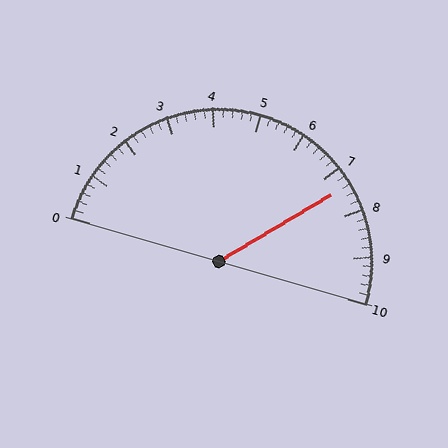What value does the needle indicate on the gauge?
The needle indicates approximately 7.4.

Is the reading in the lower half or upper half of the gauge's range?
The reading is in the upper half of the range (0 to 10).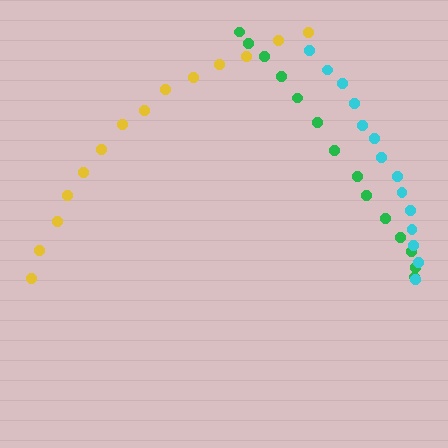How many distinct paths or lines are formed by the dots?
There are 3 distinct paths.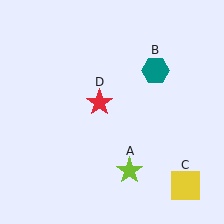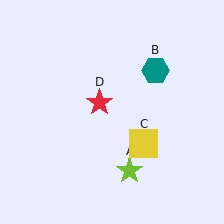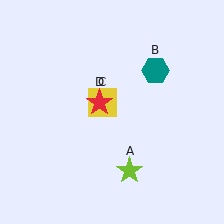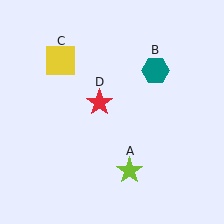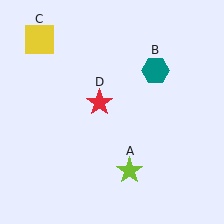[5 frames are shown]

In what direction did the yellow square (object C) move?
The yellow square (object C) moved up and to the left.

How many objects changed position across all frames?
1 object changed position: yellow square (object C).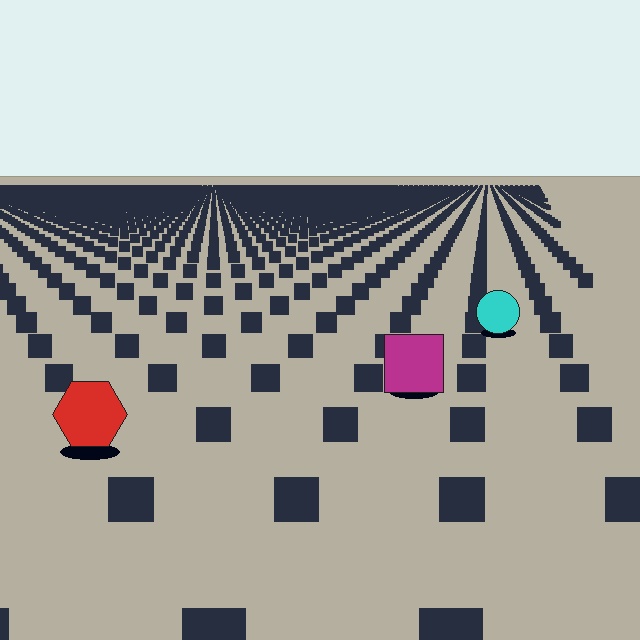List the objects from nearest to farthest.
From nearest to farthest: the red hexagon, the magenta square, the cyan circle.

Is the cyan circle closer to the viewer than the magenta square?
No. The magenta square is closer — you can tell from the texture gradient: the ground texture is coarser near it.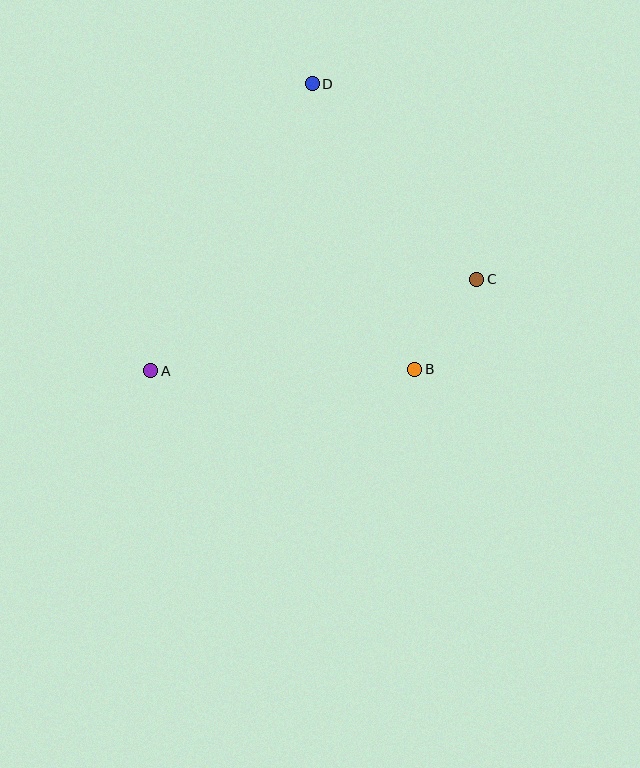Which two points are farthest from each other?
Points A and C are farthest from each other.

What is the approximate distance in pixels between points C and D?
The distance between C and D is approximately 256 pixels.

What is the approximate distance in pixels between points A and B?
The distance between A and B is approximately 264 pixels.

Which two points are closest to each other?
Points B and C are closest to each other.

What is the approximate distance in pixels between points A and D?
The distance between A and D is approximately 329 pixels.